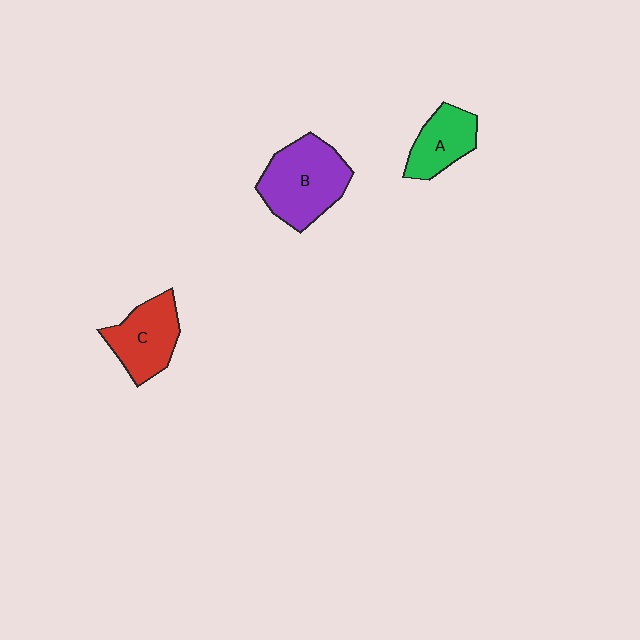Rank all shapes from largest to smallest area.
From largest to smallest: B (purple), C (red), A (green).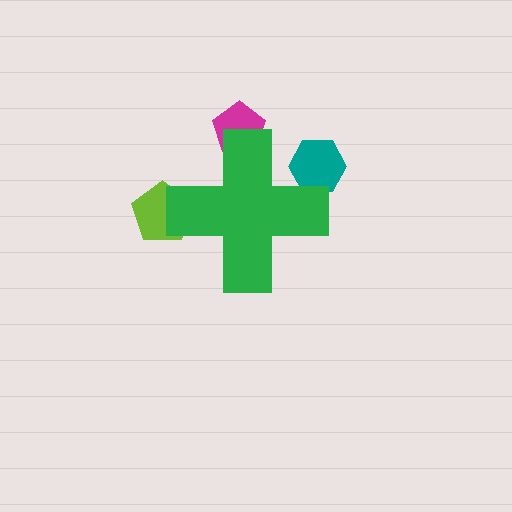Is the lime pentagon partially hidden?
Yes, the lime pentagon is partially hidden behind the green cross.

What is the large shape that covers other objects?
A green cross.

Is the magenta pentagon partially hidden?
Yes, the magenta pentagon is partially hidden behind the green cross.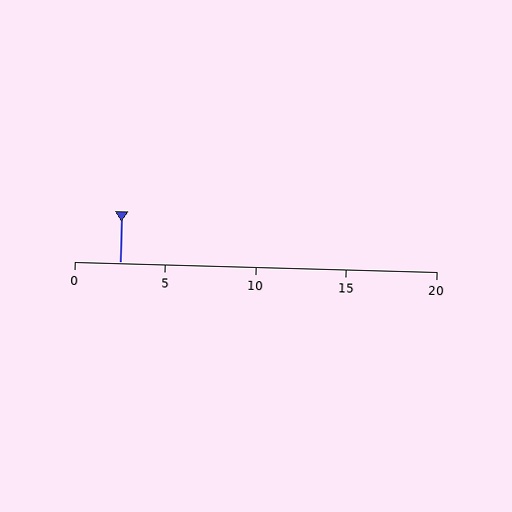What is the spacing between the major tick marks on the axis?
The major ticks are spaced 5 apart.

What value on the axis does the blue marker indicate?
The marker indicates approximately 2.5.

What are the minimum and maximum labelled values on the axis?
The axis runs from 0 to 20.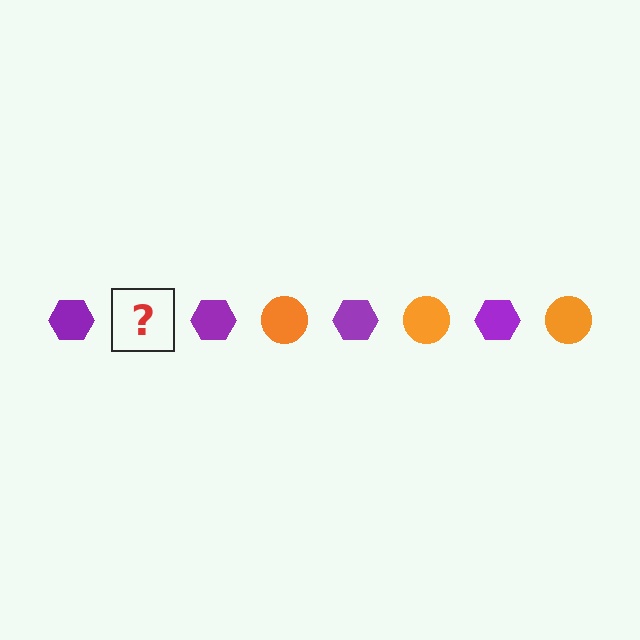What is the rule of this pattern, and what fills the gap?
The rule is that the pattern alternates between purple hexagon and orange circle. The gap should be filled with an orange circle.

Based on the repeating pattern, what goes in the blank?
The blank should be an orange circle.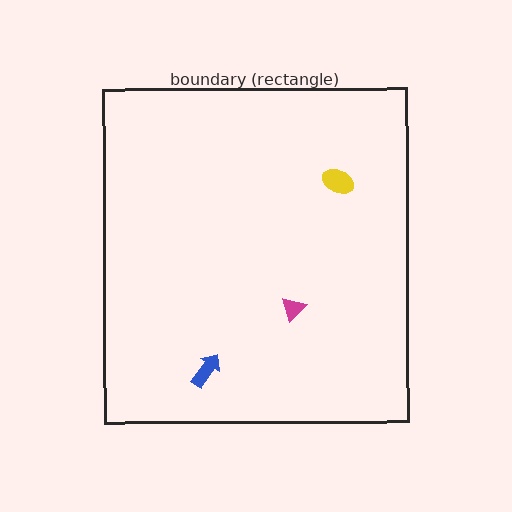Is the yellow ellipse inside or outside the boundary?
Inside.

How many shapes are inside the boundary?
3 inside, 0 outside.